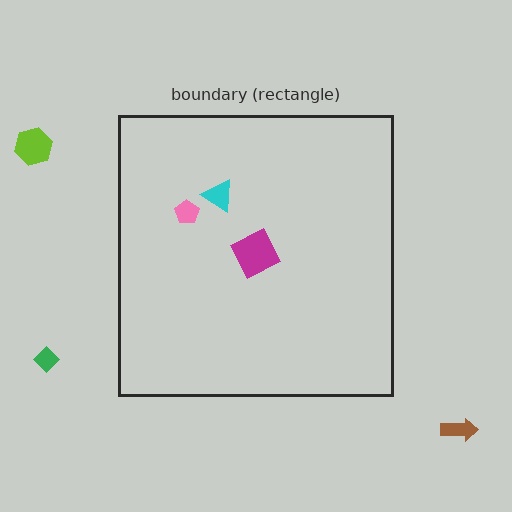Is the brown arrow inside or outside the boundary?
Outside.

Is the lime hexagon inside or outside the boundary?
Outside.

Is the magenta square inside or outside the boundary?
Inside.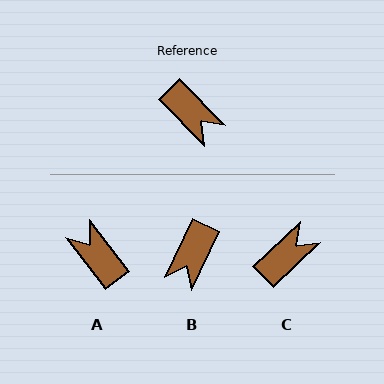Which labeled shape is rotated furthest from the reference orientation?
A, about 172 degrees away.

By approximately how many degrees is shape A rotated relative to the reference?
Approximately 172 degrees counter-clockwise.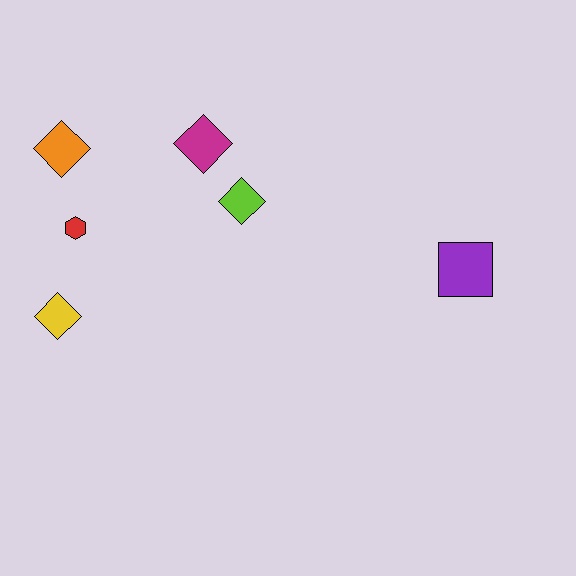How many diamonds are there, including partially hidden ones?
There are 4 diamonds.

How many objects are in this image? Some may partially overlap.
There are 6 objects.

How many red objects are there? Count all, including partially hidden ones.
There is 1 red object.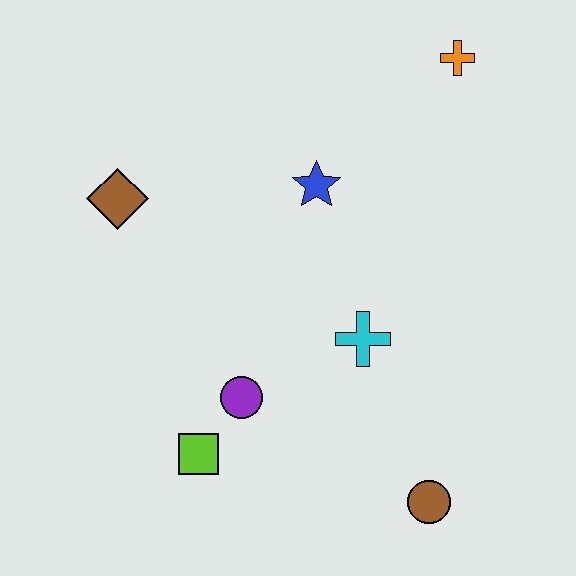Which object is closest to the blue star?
The cyan cross is closest to the blue star.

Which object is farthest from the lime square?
The orange cross is farthest from the lime square.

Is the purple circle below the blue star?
Yes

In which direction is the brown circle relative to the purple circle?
The brown circle is to the right of the purple circle.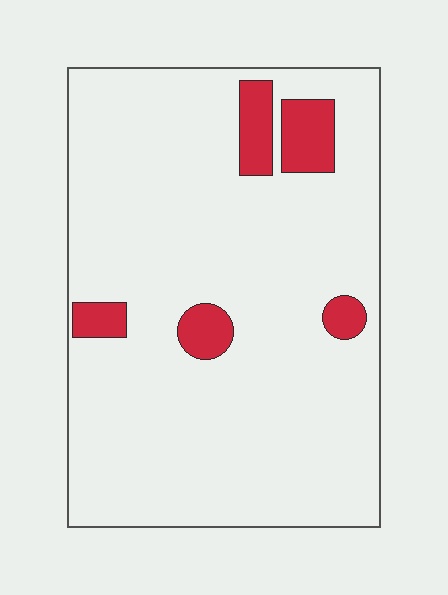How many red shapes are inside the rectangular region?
5.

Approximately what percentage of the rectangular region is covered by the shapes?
Approximately 10%.